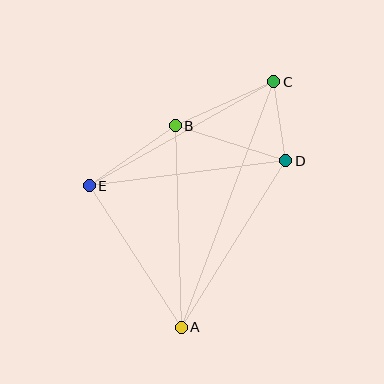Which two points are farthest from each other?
Points A and C are farthest from each other.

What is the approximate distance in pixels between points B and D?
The distance between B and D is approximately 115 pixels.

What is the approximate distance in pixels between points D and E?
The distance between D and E is approximately 198 pixels.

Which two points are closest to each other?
Points C and D are closest to each other.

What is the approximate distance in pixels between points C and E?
The distance between C and E is approximately 212 pixels.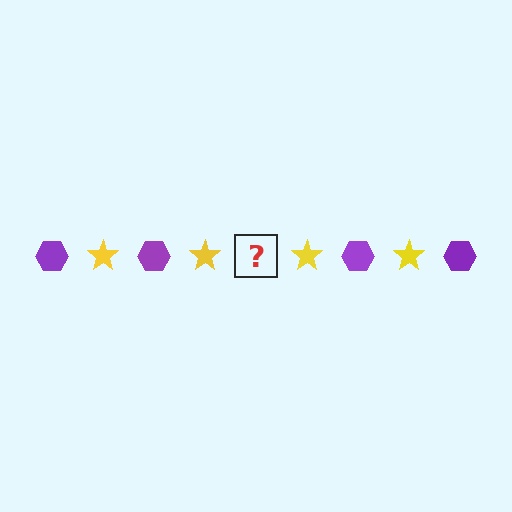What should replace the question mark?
The question mark should be replaced with a purple hexagon.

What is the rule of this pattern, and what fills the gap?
The rule is that the pattern alternates between purple hexagon and yellow star. The gap should be filled with a purple hexagon.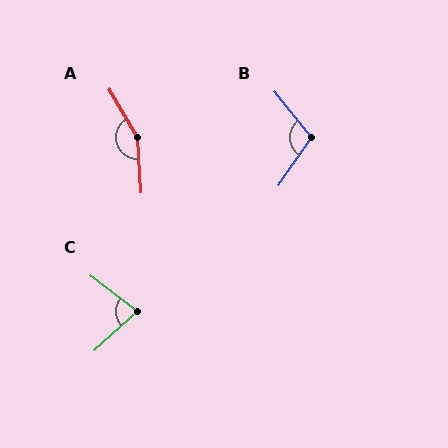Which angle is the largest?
A, at approximately 153 degrees.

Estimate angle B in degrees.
Approximately 106 degrees.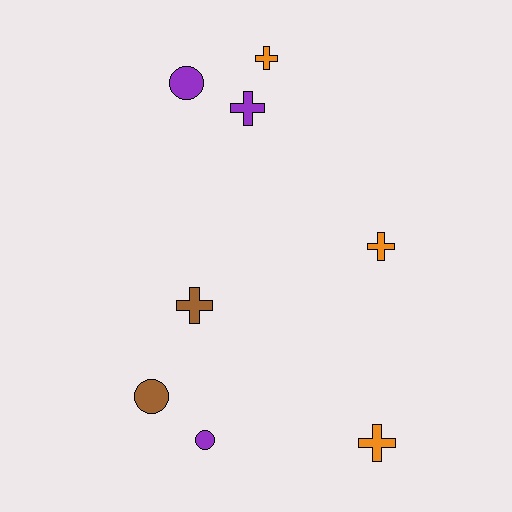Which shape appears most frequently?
Cross, with 5 objects.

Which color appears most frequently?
Orange, with 3 objects.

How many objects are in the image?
There are 8 objects.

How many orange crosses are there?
There are 3 orange crosses.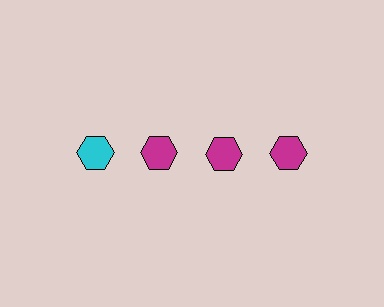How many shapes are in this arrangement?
There are 4 shapes arranged in a grid pattern.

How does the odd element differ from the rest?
It has a different color: cyan instead of magenta.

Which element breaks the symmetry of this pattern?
The cyan hexagon in the top row, leftmost column breaks the symmetry. All other shapes are magenta hexagons.